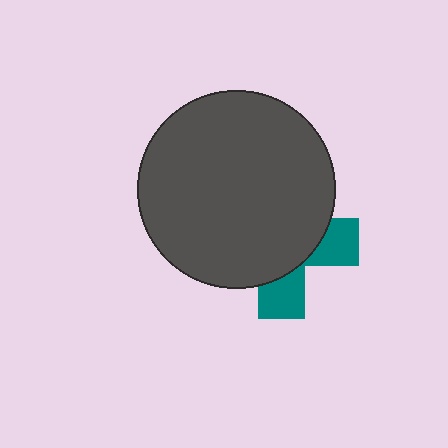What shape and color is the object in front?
The object in front is a dark gray circle.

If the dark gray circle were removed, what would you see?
You would see the complete teal cross.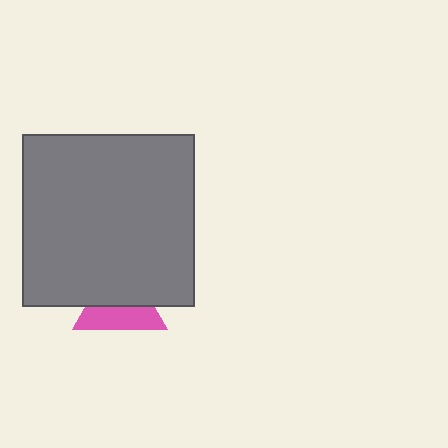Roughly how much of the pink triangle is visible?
About half of it is visible (roughly 46%).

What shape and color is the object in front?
The object in front is a gray square.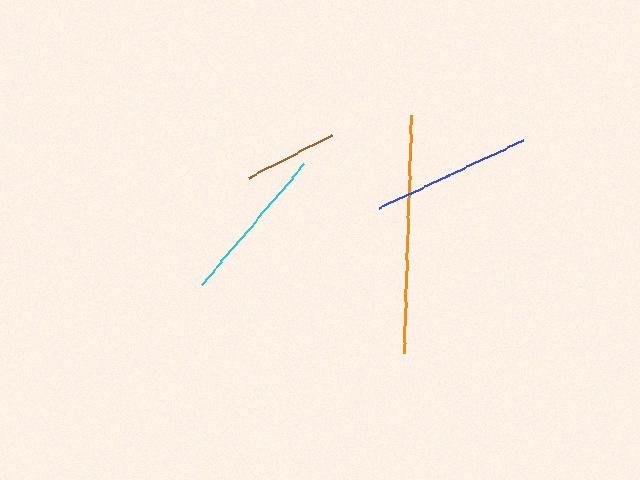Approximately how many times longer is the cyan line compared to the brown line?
The cyan line is approximately 1.7 times the length of the brown line.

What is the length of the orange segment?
The orange segment is approximately 239 pixels long.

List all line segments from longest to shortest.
From longest to shortest: orange, blue, cyan, brown.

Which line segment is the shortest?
The brown line is the shortest at approximately 93 pixels.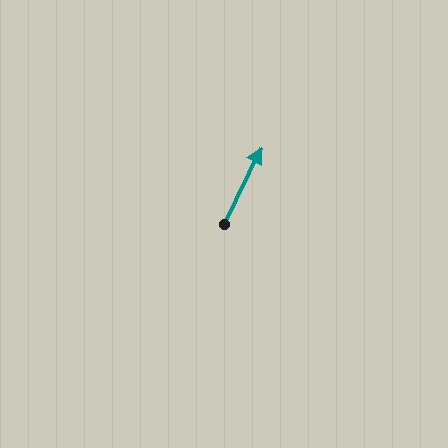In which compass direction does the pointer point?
Northeast.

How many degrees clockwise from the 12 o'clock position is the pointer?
Approximately 26 degrees.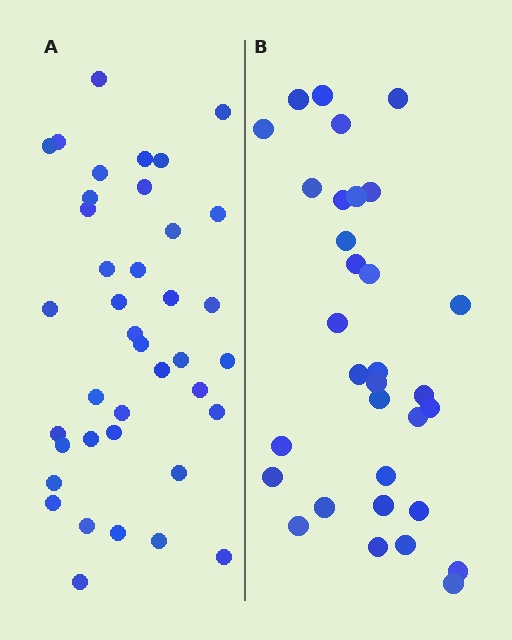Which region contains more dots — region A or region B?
Region A (the left region) has more dots.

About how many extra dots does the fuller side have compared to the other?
Region A has roughly 8 or so more dots than region B.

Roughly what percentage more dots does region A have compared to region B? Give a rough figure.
About 20% more.